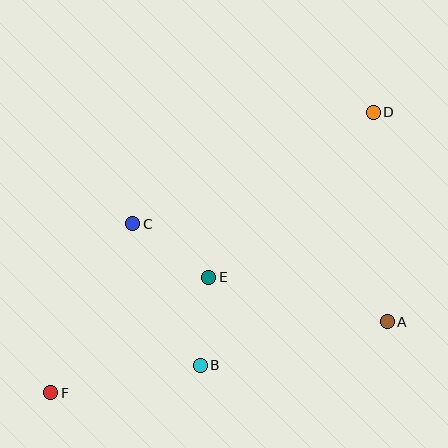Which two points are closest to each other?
Points B and E are closest to each other.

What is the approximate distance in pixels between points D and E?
The distance between D and E is approximately 233 pixels.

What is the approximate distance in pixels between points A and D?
The distance between A and D is approximately 210 pixels.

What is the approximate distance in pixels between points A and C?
The distance between A and C is approximately 273 pixels.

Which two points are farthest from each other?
Points D and F are farthest from each other.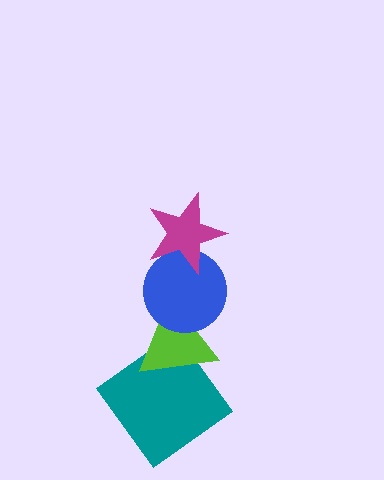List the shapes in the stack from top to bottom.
From top to bottom: the magenta star, the blue circle, the lime triangle, the teal diamond.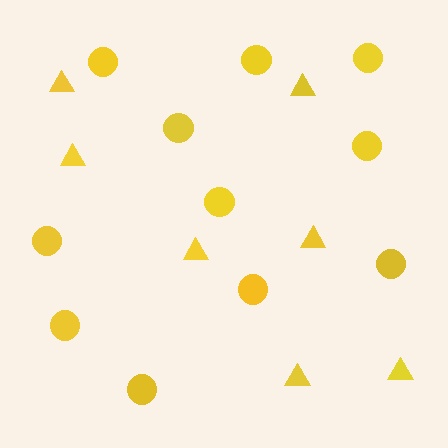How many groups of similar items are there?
There are 2 groups: one group of circles (11) and one group of triangles (7).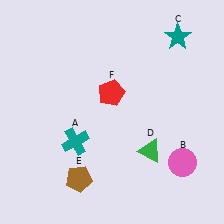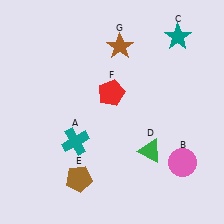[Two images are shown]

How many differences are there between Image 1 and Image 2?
There is 1 difference between the two images.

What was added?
A brown star (G) was added in Image 2.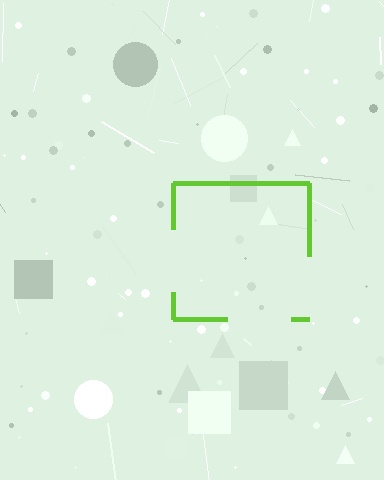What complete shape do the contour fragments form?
The contour fragments form a square.